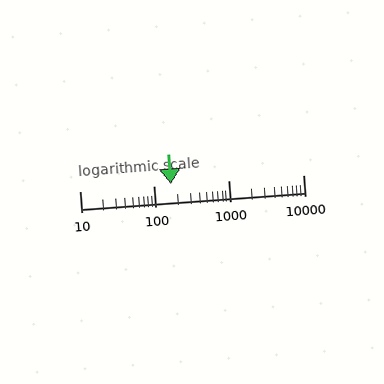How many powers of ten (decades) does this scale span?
The scale spans 3 decades, from 10 to 10000.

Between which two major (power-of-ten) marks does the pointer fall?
The pointer is between 100 and 1000.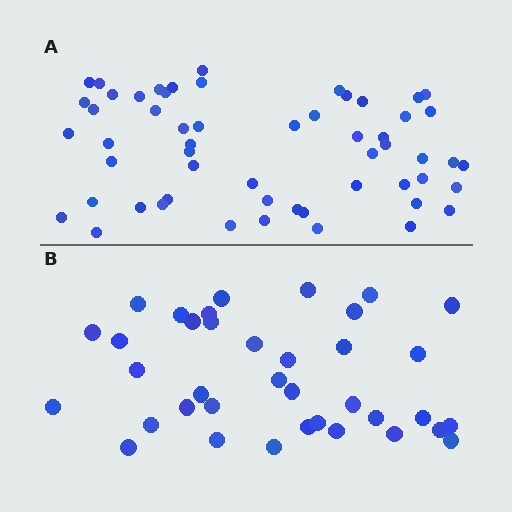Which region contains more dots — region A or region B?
Region A (the top region) has more dots.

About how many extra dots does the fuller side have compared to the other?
Region A has approximately 20 more dots than region B.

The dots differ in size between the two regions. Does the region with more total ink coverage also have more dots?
No. Region B has more total ink coverage because its dots are larger, but region A actually contains more individual dots. Total area can be misleading — the number of items is what matters here.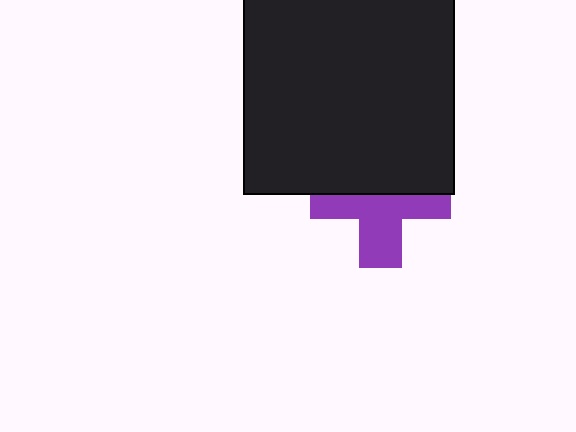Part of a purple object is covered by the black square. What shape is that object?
It is a cross.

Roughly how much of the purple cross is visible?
About half of it is visible (roughly 53%).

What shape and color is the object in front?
The object in front is a black square.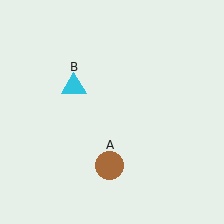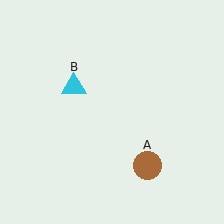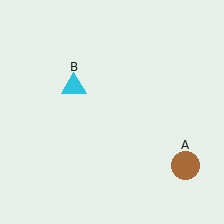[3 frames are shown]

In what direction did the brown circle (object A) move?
The brown circle (object A) moved right.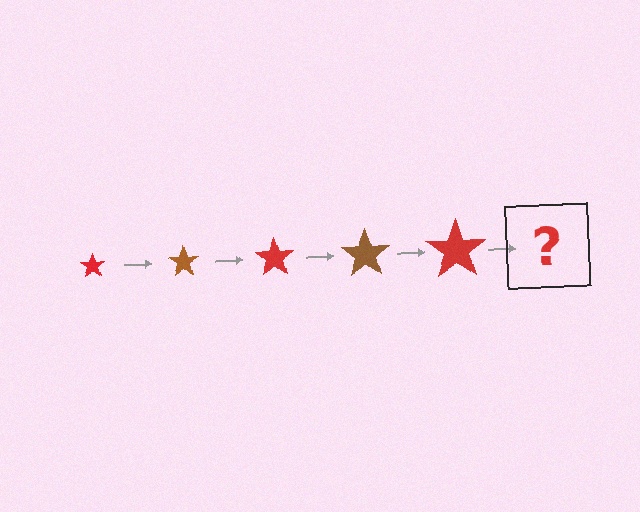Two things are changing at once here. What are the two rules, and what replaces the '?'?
The two rules are that the star grows larger each step and the color cycles through red and brown. The '?' should be a brown star, larger than the previous one.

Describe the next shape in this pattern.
It should be a brown star, larger than the previous one.